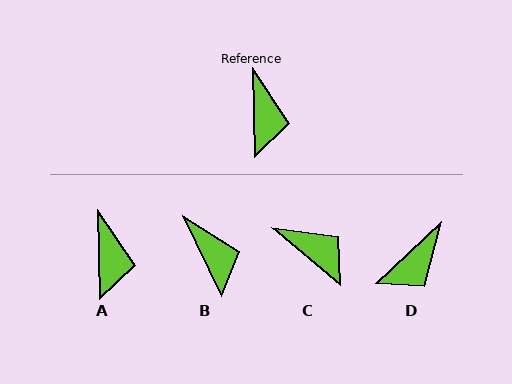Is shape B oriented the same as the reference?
No, it is off by about 24 degrees.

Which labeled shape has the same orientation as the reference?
A.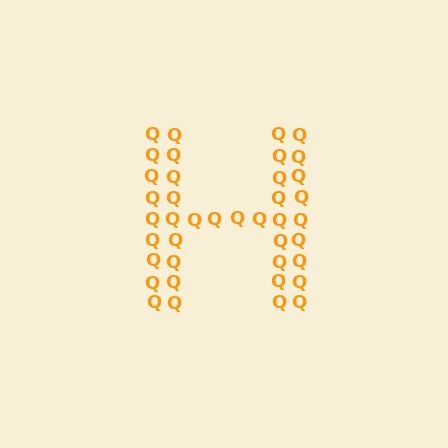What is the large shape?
The large shape is the letter H.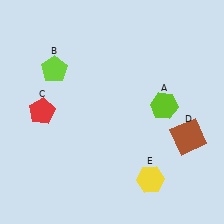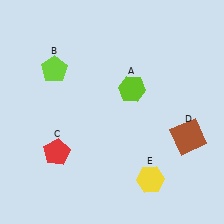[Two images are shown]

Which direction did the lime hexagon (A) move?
The lime hexagon (A) moved left.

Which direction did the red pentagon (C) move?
The red pentagon (C) moved down.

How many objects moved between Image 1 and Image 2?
2 objects moved between the two images.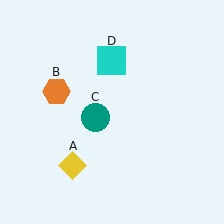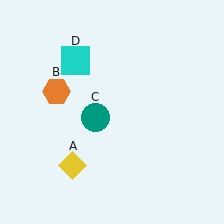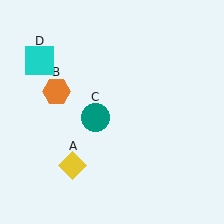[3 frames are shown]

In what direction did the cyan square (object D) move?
The cyan square (object D) moved left.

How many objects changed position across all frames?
1 object changed position: cyan square (object D).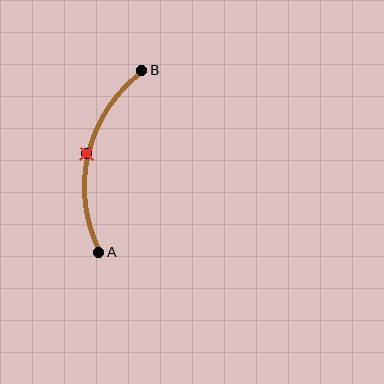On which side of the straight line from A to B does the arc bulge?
The arc bulges to the left of the straight line connecting A and B.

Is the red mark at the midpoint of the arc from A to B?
Yes. The red mark lies on the arc at equal arc-length from both A and B — it is the arc midpoint.